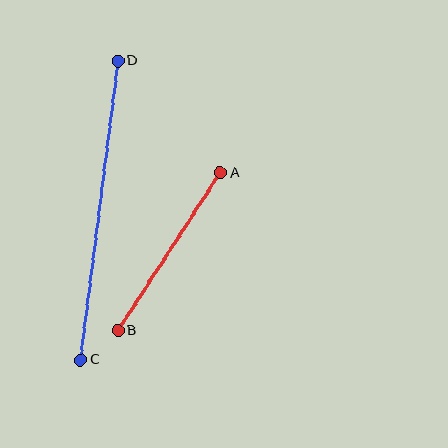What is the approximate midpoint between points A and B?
The midpoint is at approximately (169, 252) pixels.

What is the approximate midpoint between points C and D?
The midpoint is at approximately (99, 210) pixels.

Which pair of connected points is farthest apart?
Points C and D are farthest apart.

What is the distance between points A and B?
The distance is approximately 188 pixels.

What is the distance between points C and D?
The distance is approximately 301 pixels.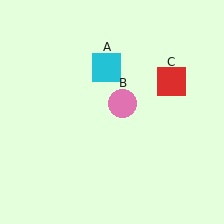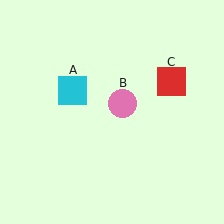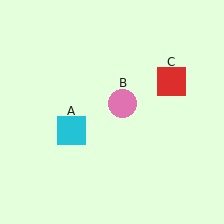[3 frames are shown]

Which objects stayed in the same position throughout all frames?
Pink circle (object B) and red square (object C) remained stationary.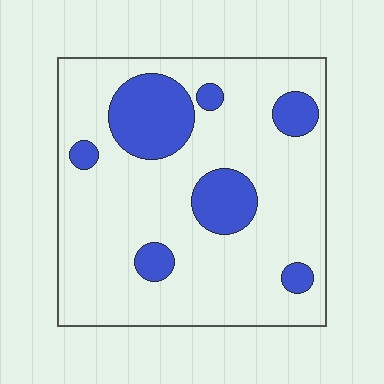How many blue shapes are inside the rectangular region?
7.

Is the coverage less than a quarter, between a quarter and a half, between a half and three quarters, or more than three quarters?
Less than a quarter.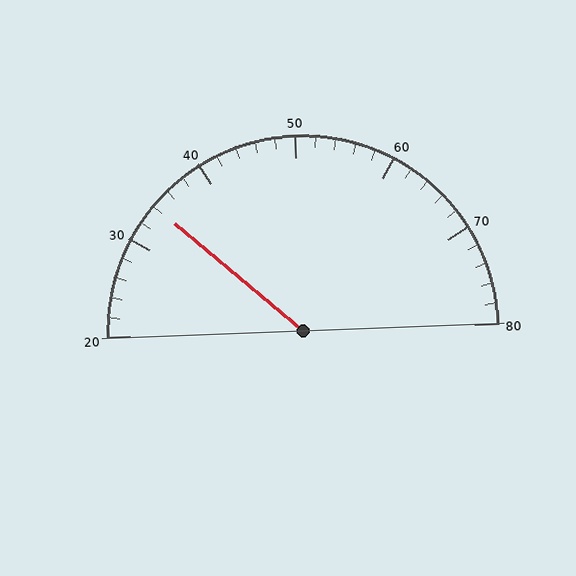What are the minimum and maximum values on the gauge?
The gauge ranges from 20 to 80.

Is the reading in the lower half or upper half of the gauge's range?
The reading is in the lower half of the range (20 to 80).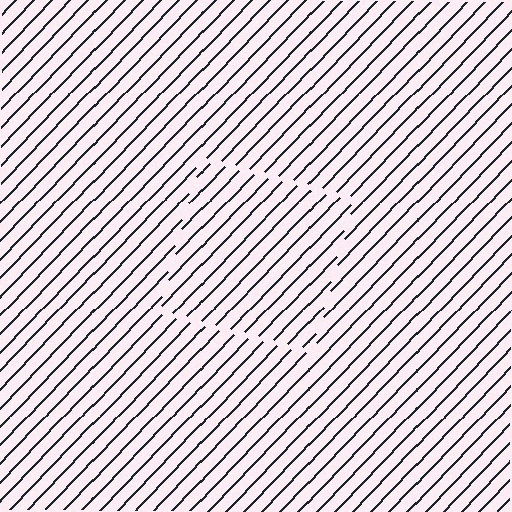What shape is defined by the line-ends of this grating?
An illusory square. The interior of the shape contains the same grating, shifted by half a period — the contour is defined by the phase discontinuity where line-ends from the inner and outer gratings abut.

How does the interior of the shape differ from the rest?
The interior of the shape contains the same grating, shifted by half a period — the contour is defined by the phase discontinuity where line-ends from the inner and outer gratings abut.